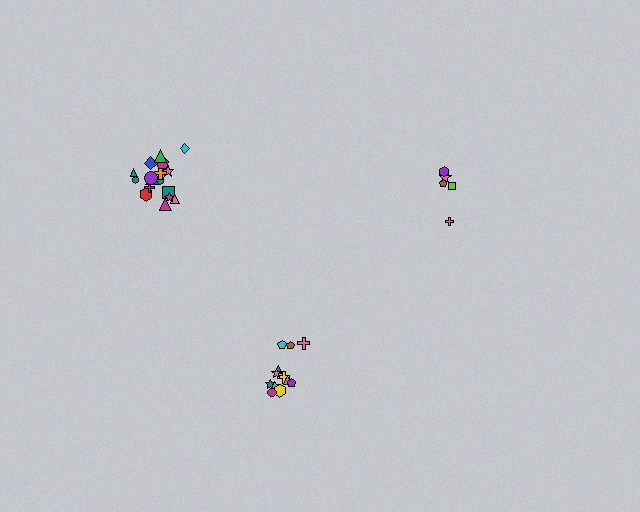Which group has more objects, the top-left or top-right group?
The top-left group.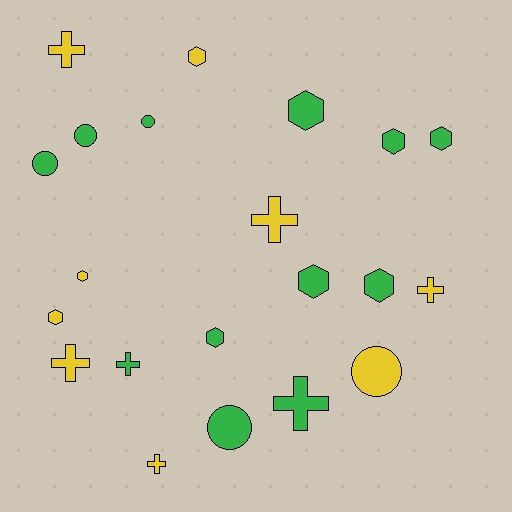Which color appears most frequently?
Green, with 12 objects.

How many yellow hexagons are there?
There are 3 yellow hexagons.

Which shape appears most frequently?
Hexagon, with 9 objects.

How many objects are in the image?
There are 21 objects.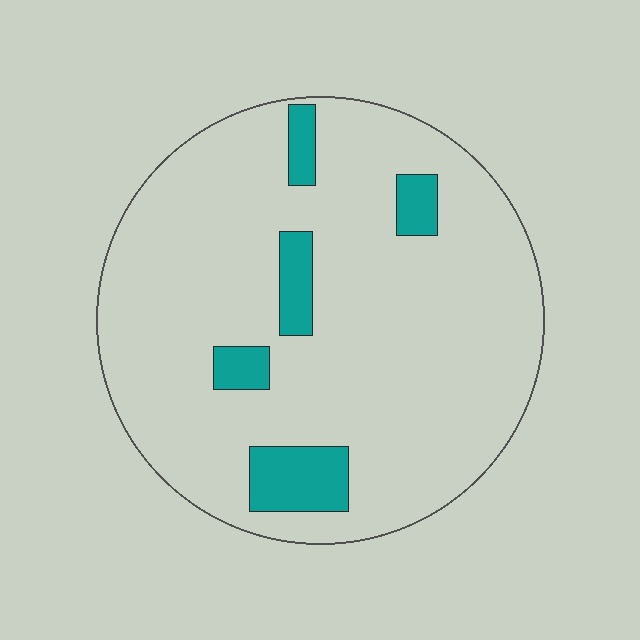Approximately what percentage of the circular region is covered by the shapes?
Approximately 10%.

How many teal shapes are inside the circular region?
5.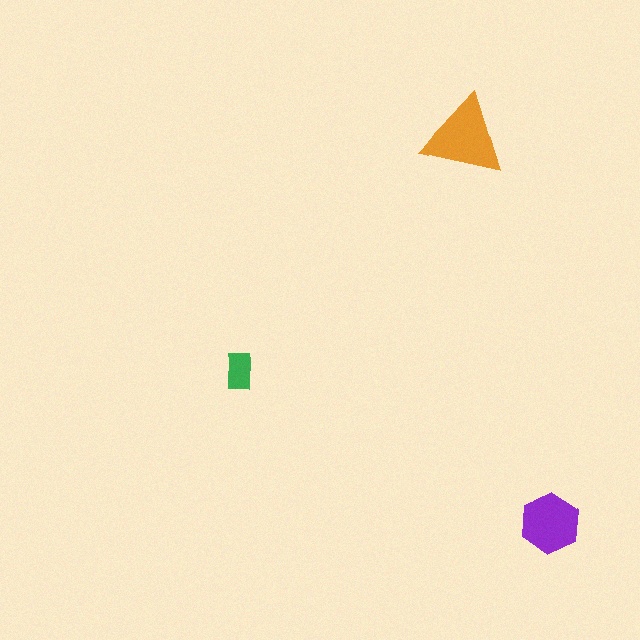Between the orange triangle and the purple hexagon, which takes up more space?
The orange triangle.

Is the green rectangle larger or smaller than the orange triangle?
Smaller.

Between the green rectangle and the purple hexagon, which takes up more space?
The purple hexagon.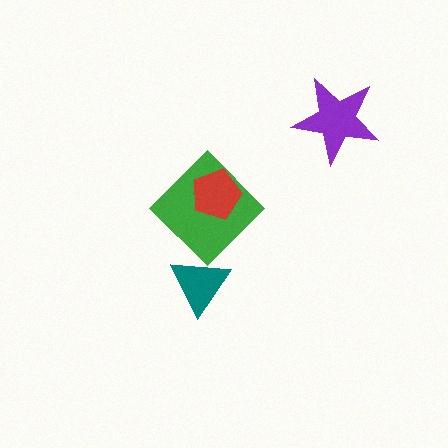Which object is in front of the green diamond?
The red pentagon is in front of the green diamond.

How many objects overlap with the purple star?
0 objects overlap with the purple star.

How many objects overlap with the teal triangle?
0 objects overlap with the teal triangle.